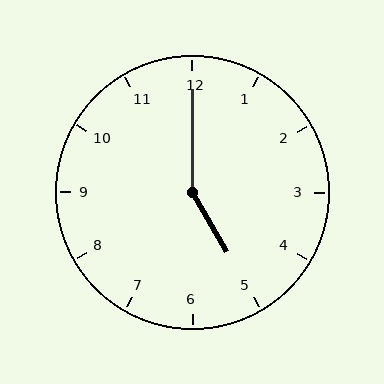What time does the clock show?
5:00.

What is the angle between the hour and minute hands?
Approximately 150 degrees.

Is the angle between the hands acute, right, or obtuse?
It is obtuse.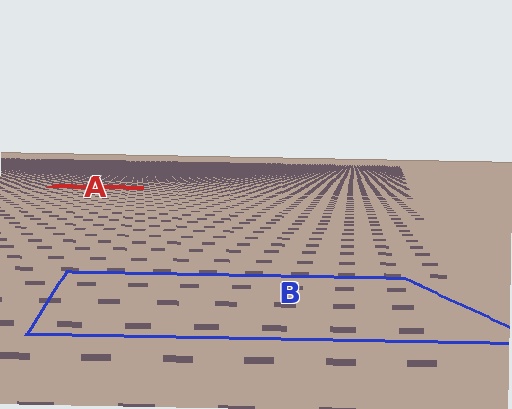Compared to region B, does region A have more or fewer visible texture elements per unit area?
Region A has more texture elements per unit area — they are packed more densely because it is farther away.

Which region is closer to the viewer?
Region B is closer. The texture elements there are larger and more spread out.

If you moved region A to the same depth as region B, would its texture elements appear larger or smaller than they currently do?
They would appear larger. At a closer depth, the same texture elements are projected at a bigger on-screen size.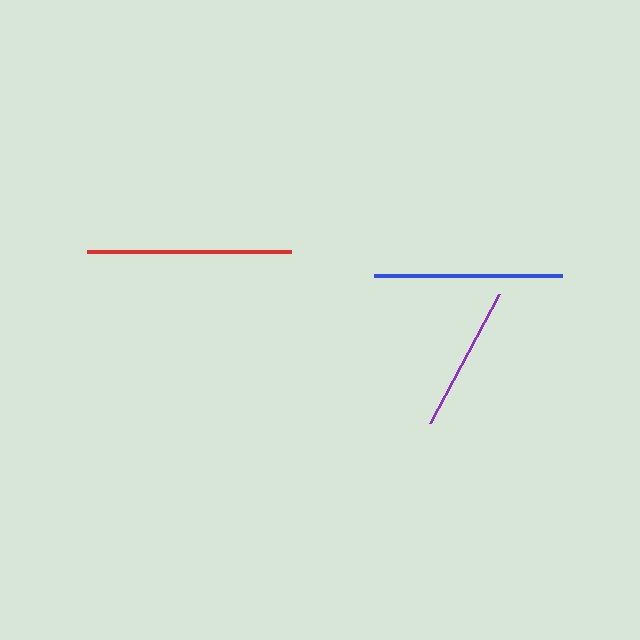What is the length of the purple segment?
The purple segment is approximately 146 pixels long.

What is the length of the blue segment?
The blue segment is approximately 188 pixels long.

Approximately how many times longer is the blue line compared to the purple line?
The blue line is approximately 1.3 times the length of the purple line.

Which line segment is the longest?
The red line is the longest at approximately 204 pixels.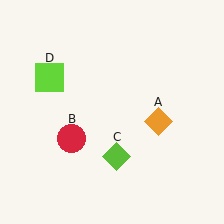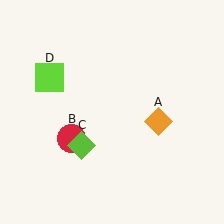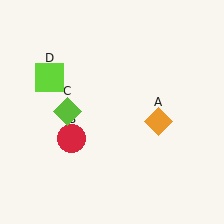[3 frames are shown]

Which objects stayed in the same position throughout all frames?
Orange diamond (object A) and red circle (object B) and lime square (object D) remained stationary.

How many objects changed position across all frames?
1 object changed position: lime diamond (object C).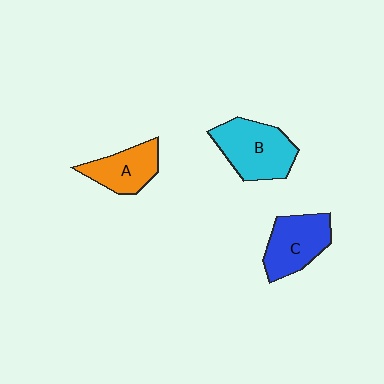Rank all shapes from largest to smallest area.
From largest to smallest: B (cyan), C (blue), A (orange).